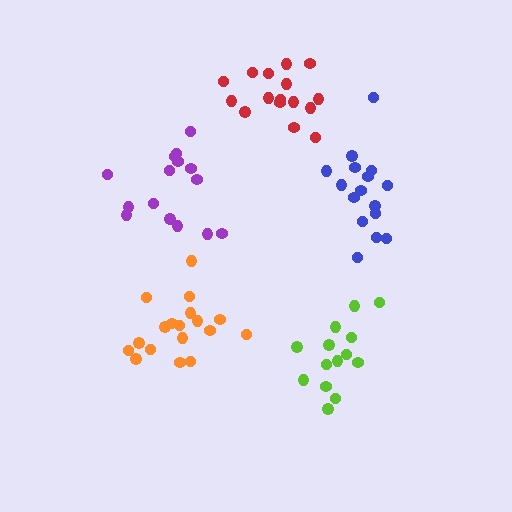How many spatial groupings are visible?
There are 5 spatial groupings.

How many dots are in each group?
Group 1: 16 dots, Group 2: 14 dots, Group 3: 18 dots, Group 4: 15 dots, Group 5: 16 dots (79 total).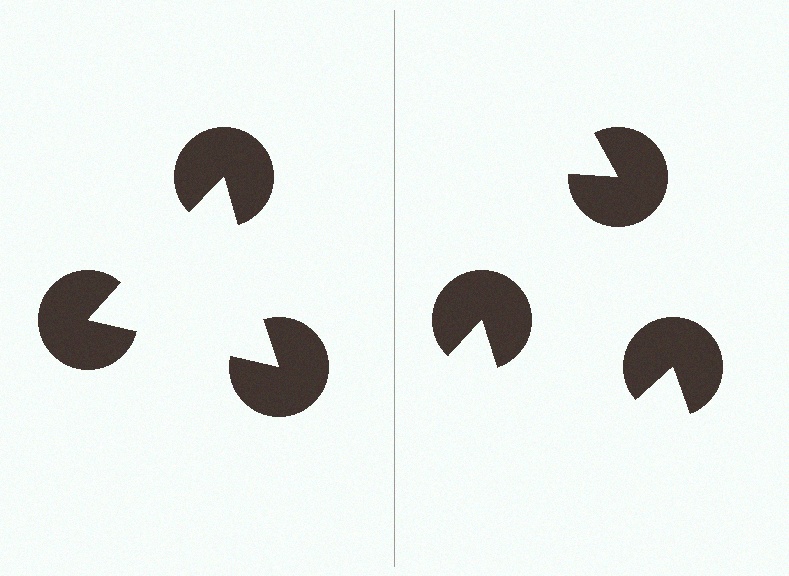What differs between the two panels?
The pac-man discs are positioned identically on both sides; only the wedge orientations differ. On the left they align to a triangle; on the right they are misaligned.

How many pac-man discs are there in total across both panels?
6 — 3 on each side.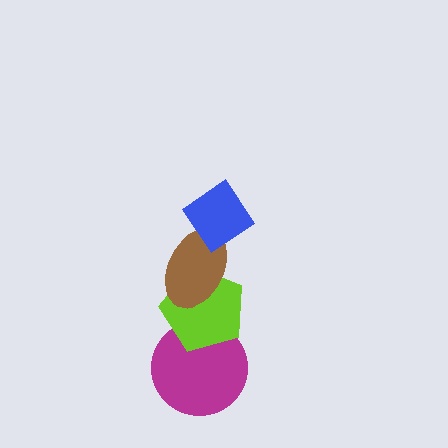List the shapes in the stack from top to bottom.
From top to bottom: the blue diamond, the brown ellipse, the lime pentagon, the magenta circle.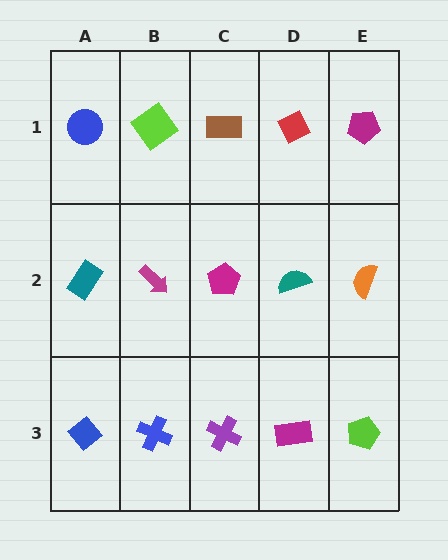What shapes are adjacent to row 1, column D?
A teal semicircle (row 2, column D), a brown rectangle (row 1, column C), a magenta pentagon (row 1, column E).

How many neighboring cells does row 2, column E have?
3.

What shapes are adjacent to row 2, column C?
A brown rectangle (row 1, column C), a purple cross (row 3, column C), a magenta arrow (row 2, column B), a teal semicircle (row 2, column D).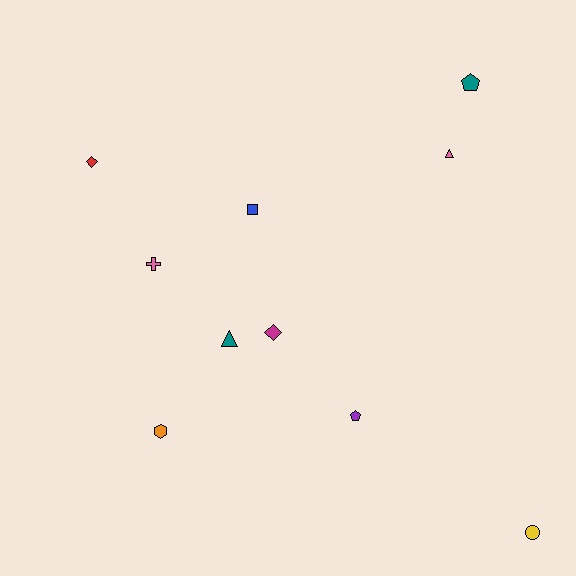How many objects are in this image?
There are 10 objects.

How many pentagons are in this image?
There are 2 pentagons.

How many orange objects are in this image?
There is 1 orange object.